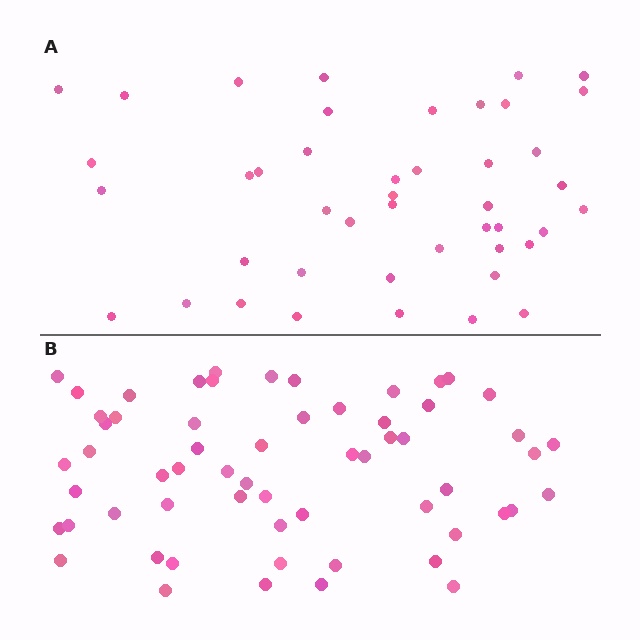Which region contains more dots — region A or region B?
Region B (the bottom region) has more dots.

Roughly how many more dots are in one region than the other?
Region B has approximately 15 more dots than region A.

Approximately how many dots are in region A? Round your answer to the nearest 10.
About 40 dots. (The exact count is 44, which rounds to 40.)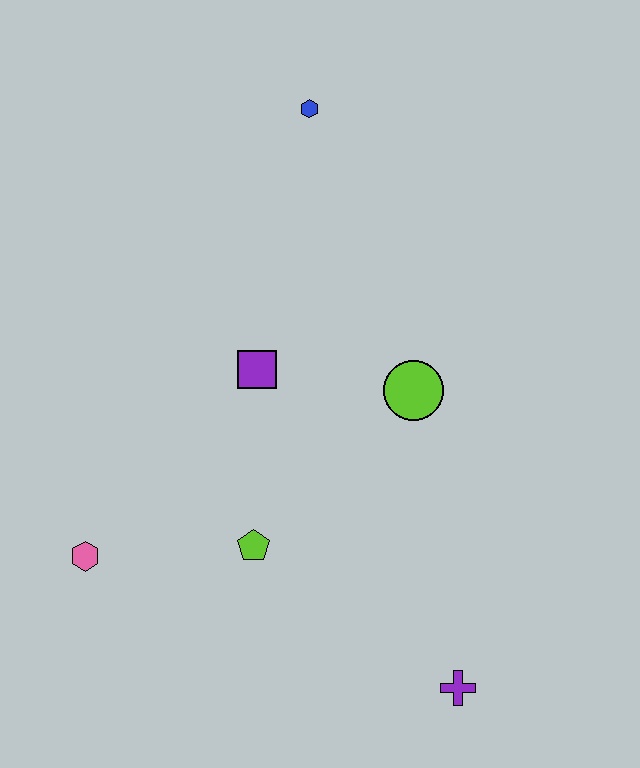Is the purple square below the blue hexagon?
Yes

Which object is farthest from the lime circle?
The pink hexagon is farthest from the lime circle.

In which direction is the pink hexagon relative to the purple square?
The pink hexagon is below the purple square.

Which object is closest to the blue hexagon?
The purple square is closest to the blue hexagon.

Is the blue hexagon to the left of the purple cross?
Yes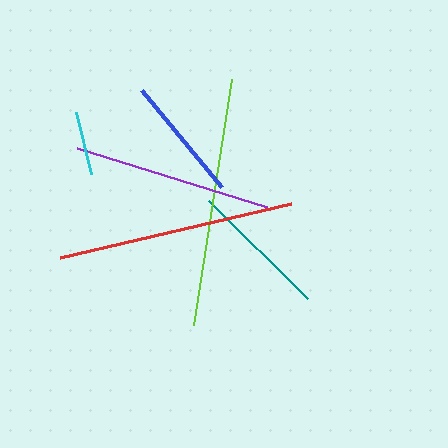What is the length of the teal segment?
The teal segment is approximately 139 pixels long.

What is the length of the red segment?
The red segment is approximately 236 pixels long.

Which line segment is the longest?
The lime line is the longest at approximately 249 pixels.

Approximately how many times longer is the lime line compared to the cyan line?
The lime line is approximately 3.9 times the length of the cyan line.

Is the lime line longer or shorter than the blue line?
The lime line is longer than the blue line.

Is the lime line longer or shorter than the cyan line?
The lime line is longer than the cyan line.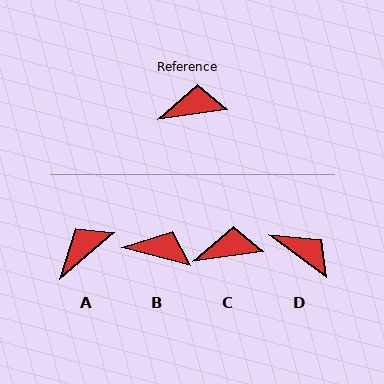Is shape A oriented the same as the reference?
No, it is off by about 32 degrees.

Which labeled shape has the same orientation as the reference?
C.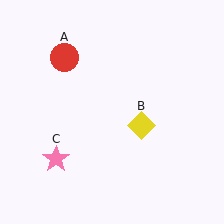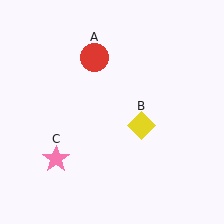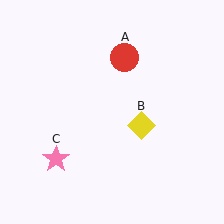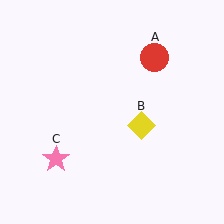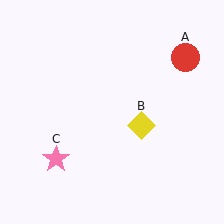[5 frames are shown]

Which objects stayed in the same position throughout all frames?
Yellow diamond (object B) and pink star (object C) remained stationary.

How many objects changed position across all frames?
1 object changed position: red circle (object A).